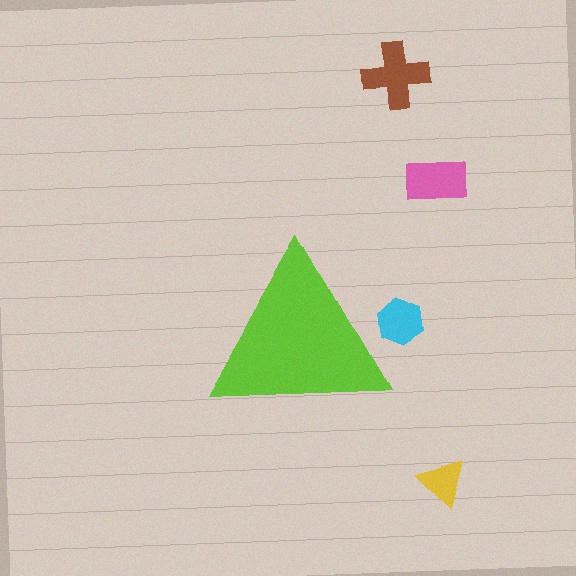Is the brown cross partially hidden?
No, the brown cross is fully visible.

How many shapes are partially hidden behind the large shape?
1 shape is partially hidden.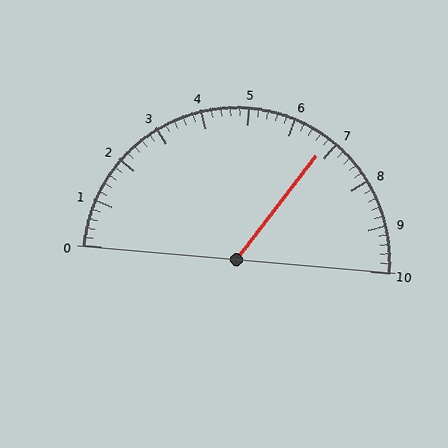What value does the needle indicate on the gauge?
The needle indicates approximately 6.8.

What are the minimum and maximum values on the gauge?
The gauge ranges from 0 to 10.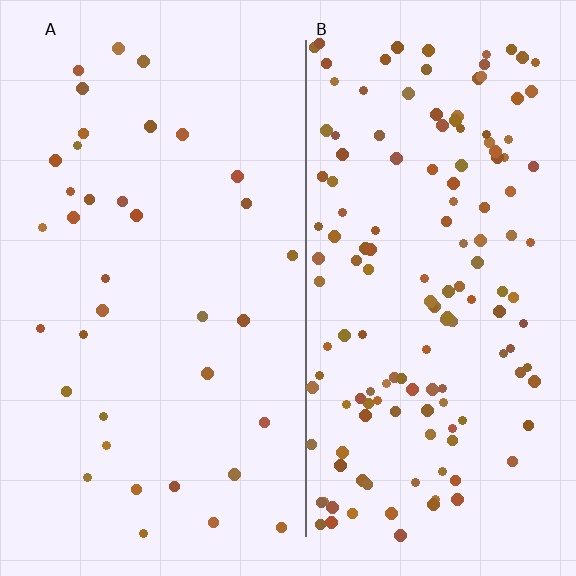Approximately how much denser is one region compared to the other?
Approximately 4.0× — region B over region A.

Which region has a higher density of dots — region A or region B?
B (the right).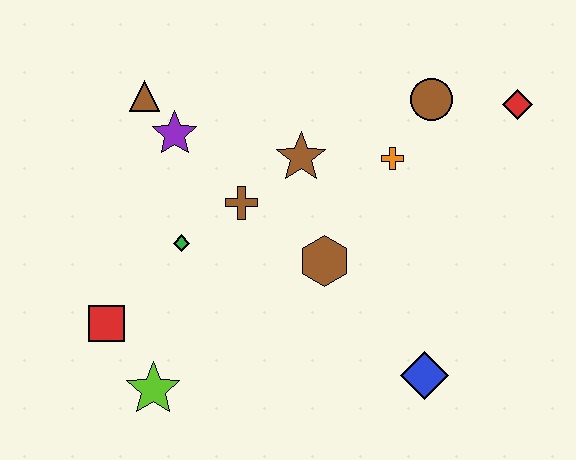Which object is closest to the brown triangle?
The purple star is closest to the brown triangle.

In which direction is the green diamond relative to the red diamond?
The green diamond is to the left of the red diamond.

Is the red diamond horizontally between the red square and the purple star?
No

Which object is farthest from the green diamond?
The red diamond is farthest from the green diamond.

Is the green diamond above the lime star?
Yes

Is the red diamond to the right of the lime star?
Yes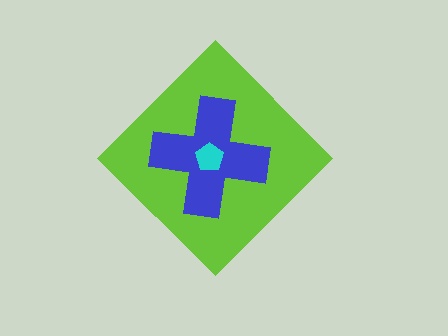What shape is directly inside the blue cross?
The cyan pentagon.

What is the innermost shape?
The cyan pentagon.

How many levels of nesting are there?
3.